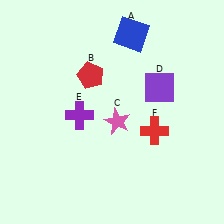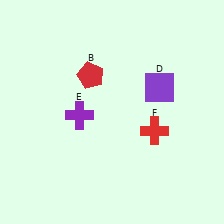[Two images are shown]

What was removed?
The blue square (A), the pink star (C) were removed in Image 2.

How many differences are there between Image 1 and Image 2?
There are 2 differences between the two images.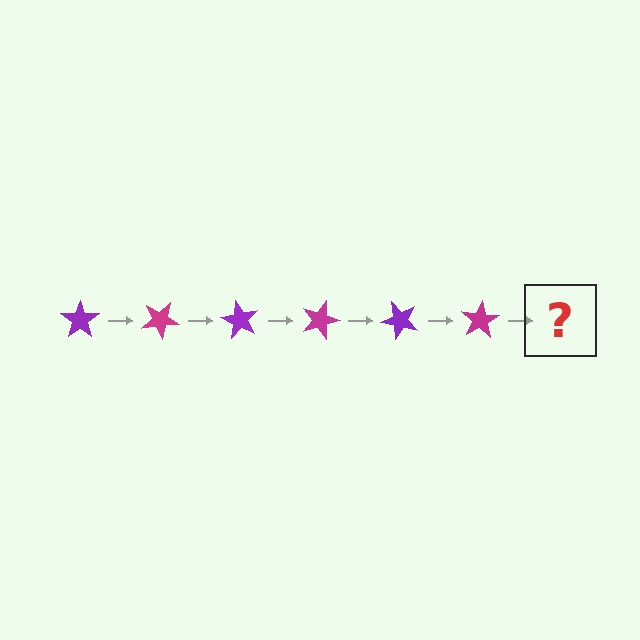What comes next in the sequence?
The next element should be a purple star, rotated 180 degrees from the start.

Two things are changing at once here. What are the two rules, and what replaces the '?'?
The two rules are that it rotates 30 degrees each step and the color cycles through purple and magenta. The '?' should be a purple star, rotated 180 degrees from the start.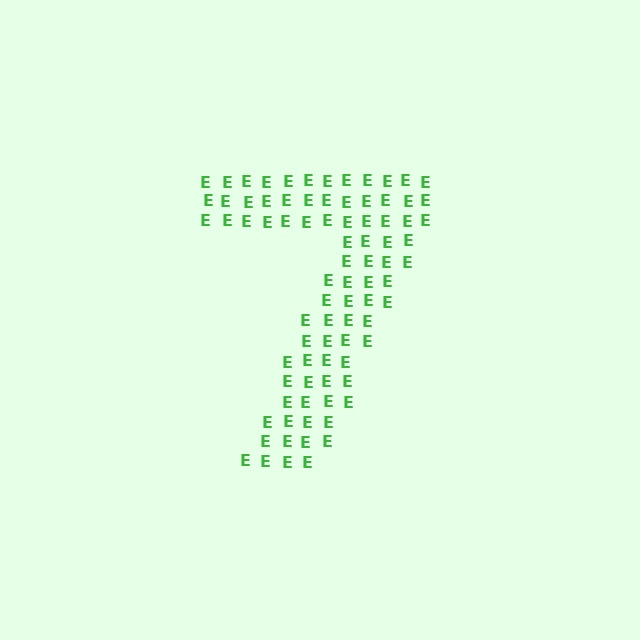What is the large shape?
The large shape is the digit 7.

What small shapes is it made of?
It is made of small letter E's.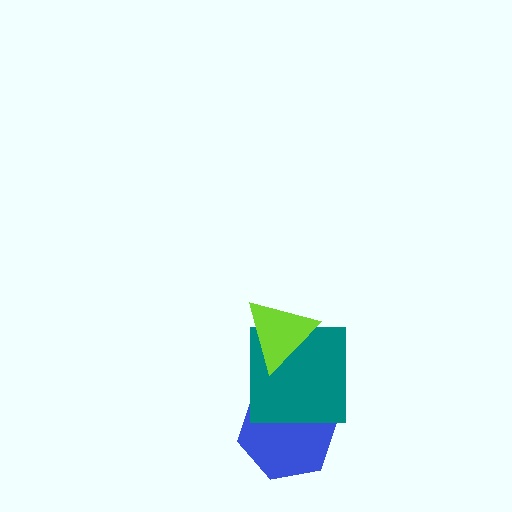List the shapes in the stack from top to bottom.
From top to bottom: the lime triangle, the teal square, the blue hexagon.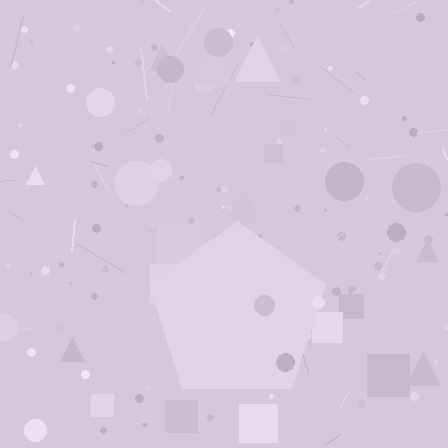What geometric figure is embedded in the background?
A pentagon is embedded in the background.